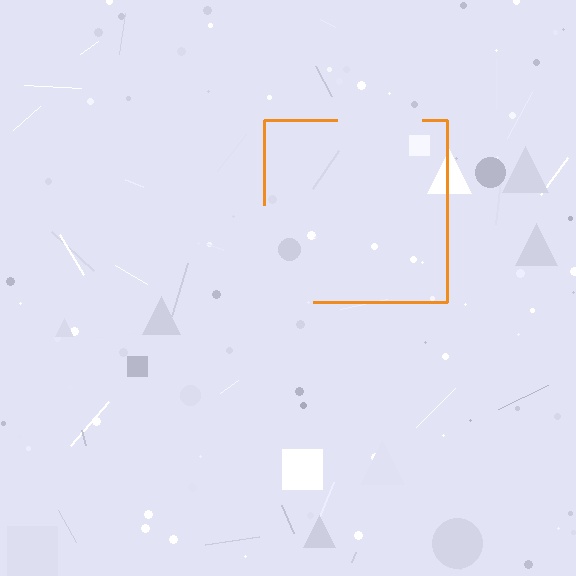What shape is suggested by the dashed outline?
The dashed outline suggests a square.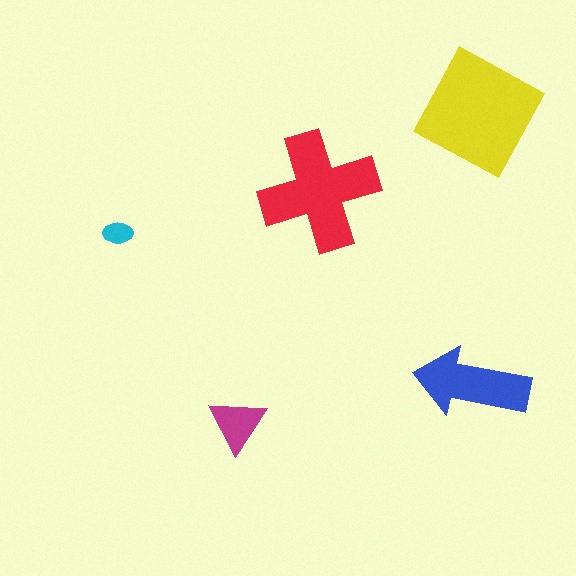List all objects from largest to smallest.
The yellow square, the red cross, the blue arrow, the magenta triangle, the cyan ellipse.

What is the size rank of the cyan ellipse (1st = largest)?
5th.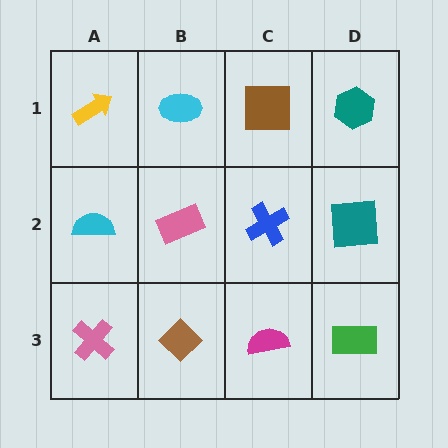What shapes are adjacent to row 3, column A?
A cyan semicircle (row 2, column A), a brown diamond (row 3, column B).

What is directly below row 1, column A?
A cyan semicircle.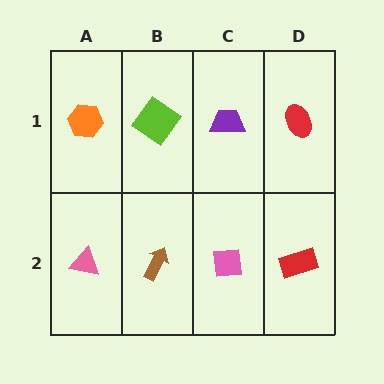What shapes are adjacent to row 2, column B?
A lime diamond (row 1, column B), a pink triangle (row 2, column A), a pink square (row 2, column C).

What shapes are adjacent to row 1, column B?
A brown arrow (row 2, column B), an orange hexagon (row 1, column A), a purple trapezoid (row 1, column C).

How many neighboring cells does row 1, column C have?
3.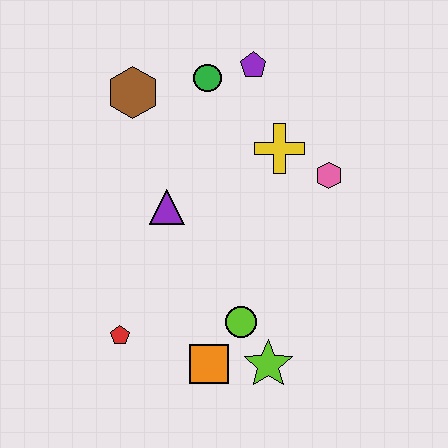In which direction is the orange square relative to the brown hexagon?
The orange square is below the brown hexagon.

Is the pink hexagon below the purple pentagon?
Yes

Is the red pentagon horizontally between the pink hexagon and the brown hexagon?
No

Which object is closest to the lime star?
The lime circle is closest to the lime star.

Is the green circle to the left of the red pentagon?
No